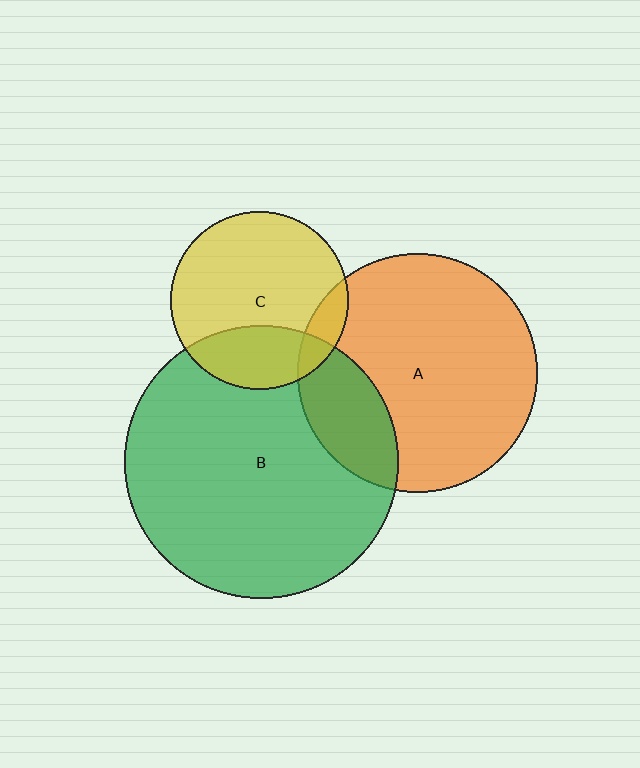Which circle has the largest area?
Circle B (green).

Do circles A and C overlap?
Yes.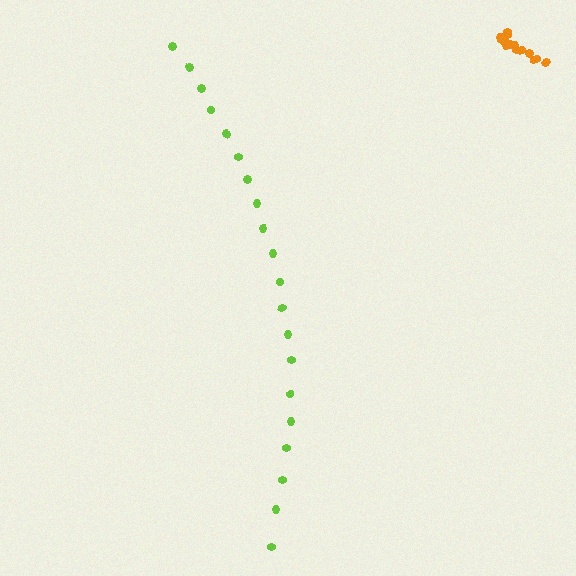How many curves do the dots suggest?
There are 2 distinct paths.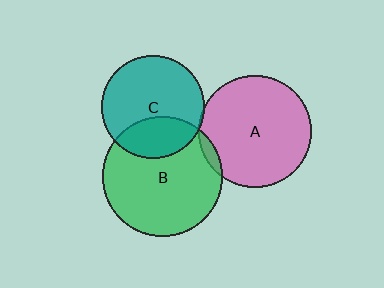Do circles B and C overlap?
Yes.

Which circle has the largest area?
Circle B (green).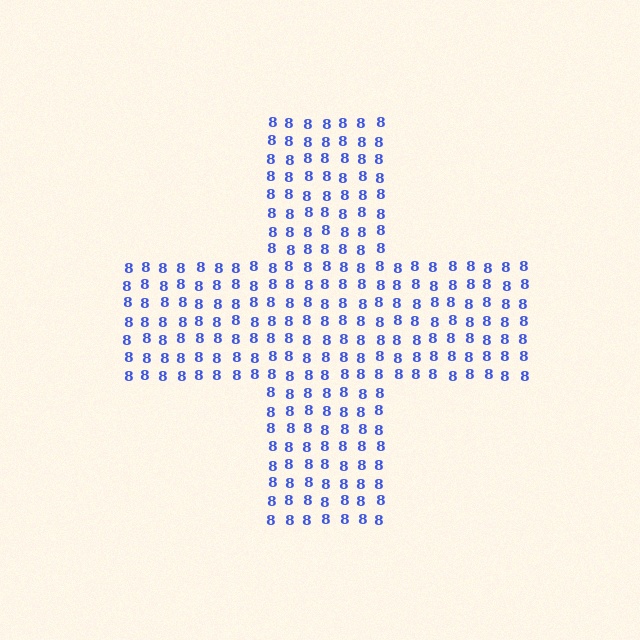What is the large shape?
The large shape is a cross.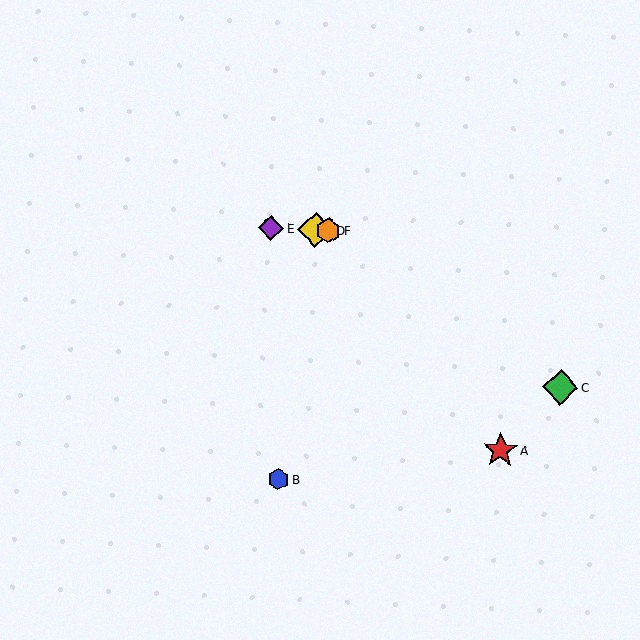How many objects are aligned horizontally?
3 objects (D, E, F) are aligned horizontally.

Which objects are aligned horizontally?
Objects D, E, F are aligned horizontally.